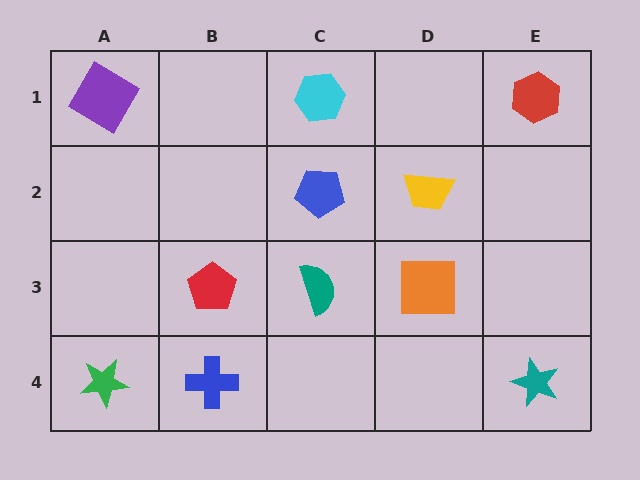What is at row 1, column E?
A red hexagon.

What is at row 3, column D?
An orange square.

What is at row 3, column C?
A teal semicircle.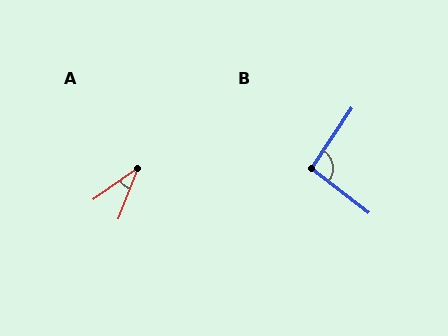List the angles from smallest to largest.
A (33°), B (94°).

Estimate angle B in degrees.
Approximately 94 degrees.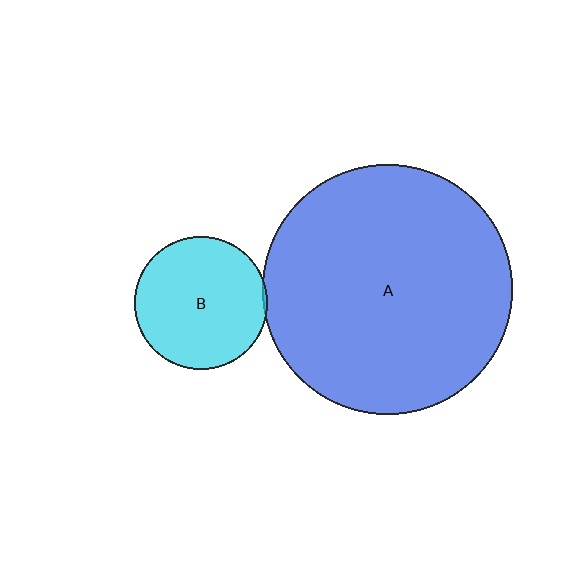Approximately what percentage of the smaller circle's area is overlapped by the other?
Approximately 5%.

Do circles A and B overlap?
Yes.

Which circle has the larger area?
Circle A (blue).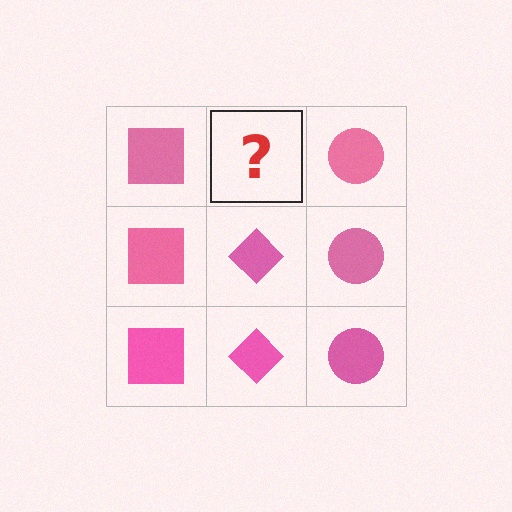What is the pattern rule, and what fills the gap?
The rule is that each column has a consistent shape. The gap should be filled with a pink diamond.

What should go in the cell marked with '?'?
The missing cell should contain a pink diamond.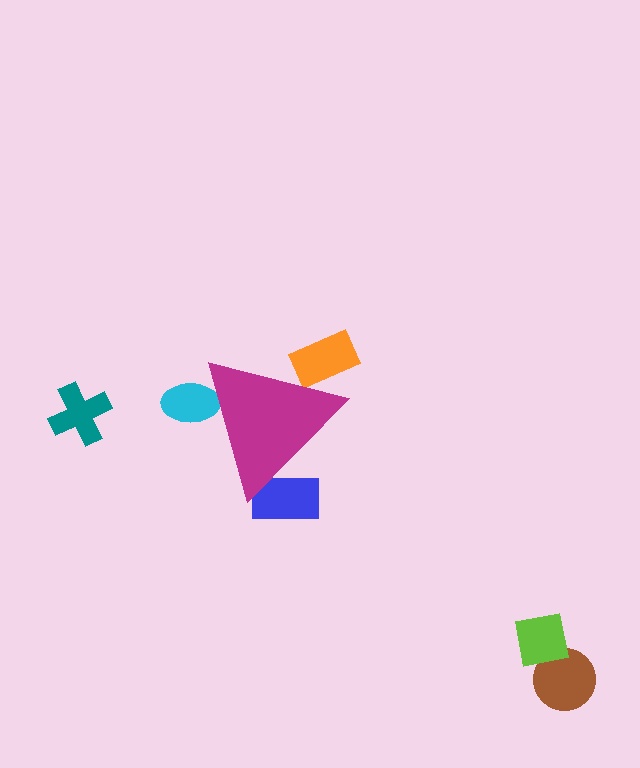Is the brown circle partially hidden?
No, the brown circle is fully visible.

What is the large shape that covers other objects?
A magenta triangle.